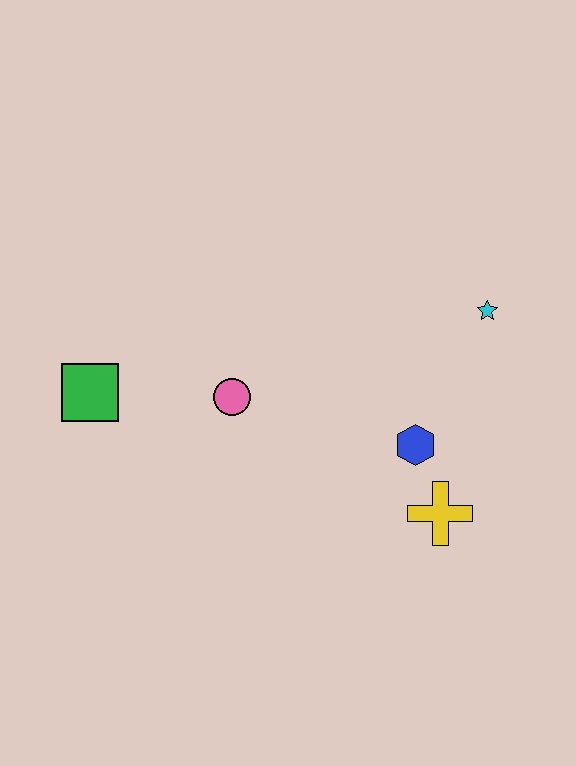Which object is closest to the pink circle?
The green square is closest to the pink circle.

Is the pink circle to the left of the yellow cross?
Yes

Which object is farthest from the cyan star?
The green square is farthest from the cyan star.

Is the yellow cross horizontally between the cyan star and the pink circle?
Yes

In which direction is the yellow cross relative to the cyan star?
The yellow cross is below the cyan star.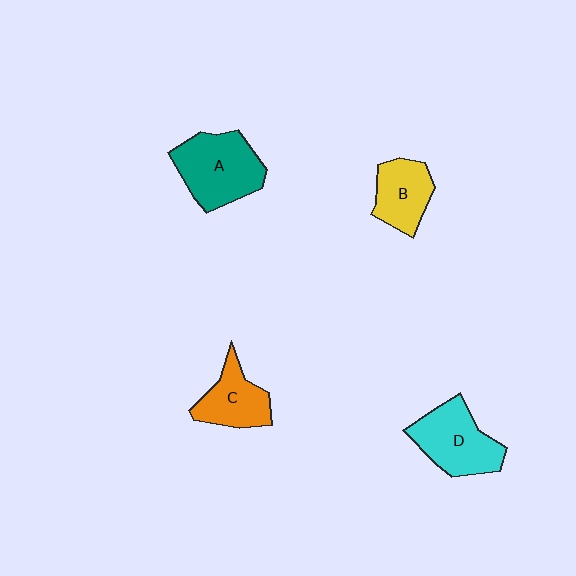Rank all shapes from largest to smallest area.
From largest to smallest: A (teal), D (cyan), C (orange), B (yellow).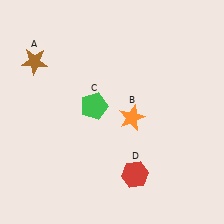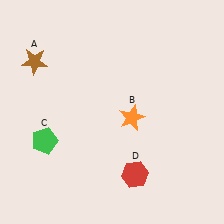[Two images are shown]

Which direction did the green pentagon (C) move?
The green pentagon (C) moved left.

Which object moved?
The green pentagon (C) moved left.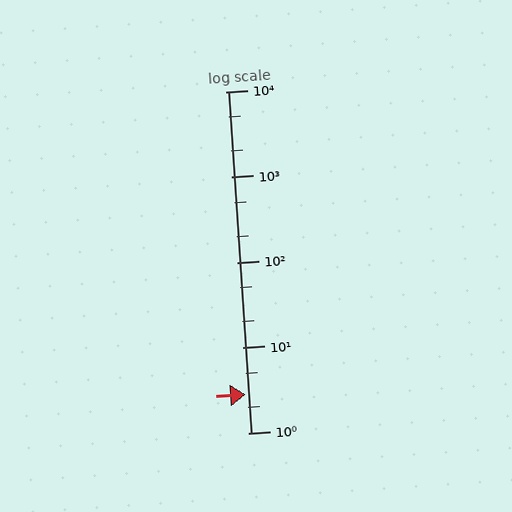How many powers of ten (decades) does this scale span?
The scale spans 4 decades, from 1 to 10000.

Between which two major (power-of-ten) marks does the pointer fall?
The pointer is between 1 and 10.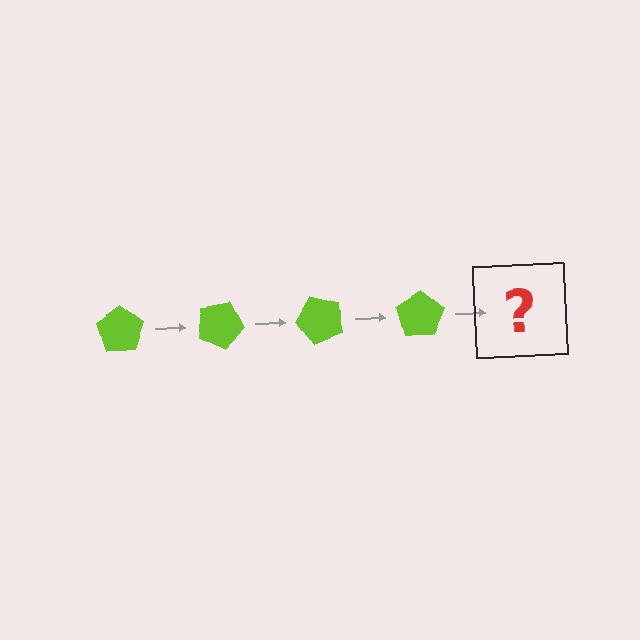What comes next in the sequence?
The next element should be a lime pentagon rotated 100 degrees.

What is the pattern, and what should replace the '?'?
The pattern is that the pentagon rotates 25 degrees each step. The '?' should be a lime pentagon rotated 100 degrees.